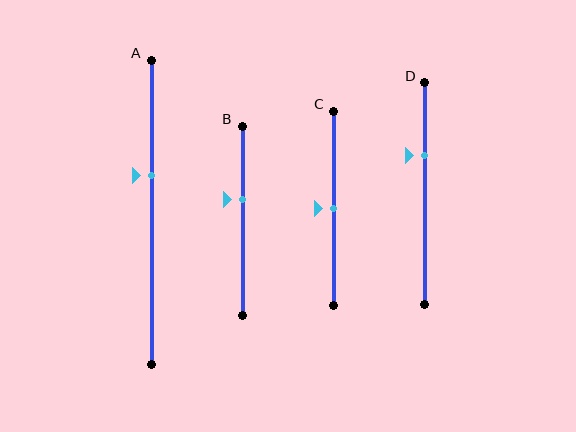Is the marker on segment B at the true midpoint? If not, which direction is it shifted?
No, the marker on segment B is shifted upward by about 11% of the segment length.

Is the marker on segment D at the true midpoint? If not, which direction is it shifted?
No, the marker on segment D is shifted upward by about 17% of the segment length.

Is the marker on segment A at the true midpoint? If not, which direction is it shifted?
No, the marker on segment A is shifted upward by about 12% of the segment length.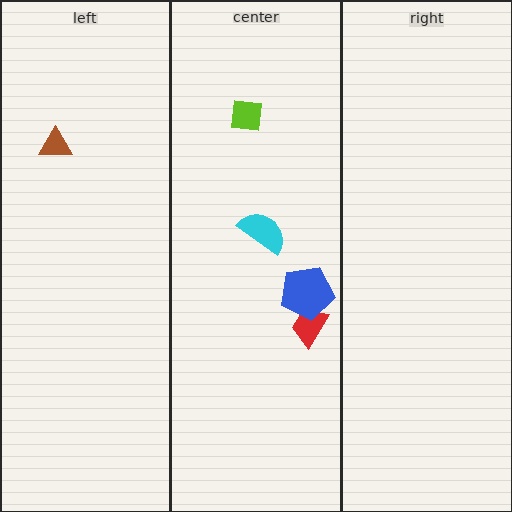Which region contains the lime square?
The center region.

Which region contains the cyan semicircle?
The center region.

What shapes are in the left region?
The brown triangle.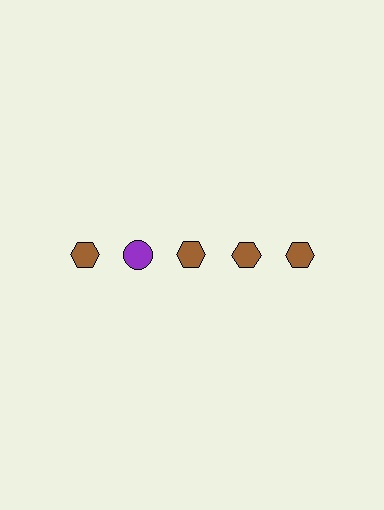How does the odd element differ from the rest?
It differs in both color (purple instead of brown) and shape (circle instead of hexagon).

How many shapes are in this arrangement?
There are 5 shapes arranged in a grid pattern.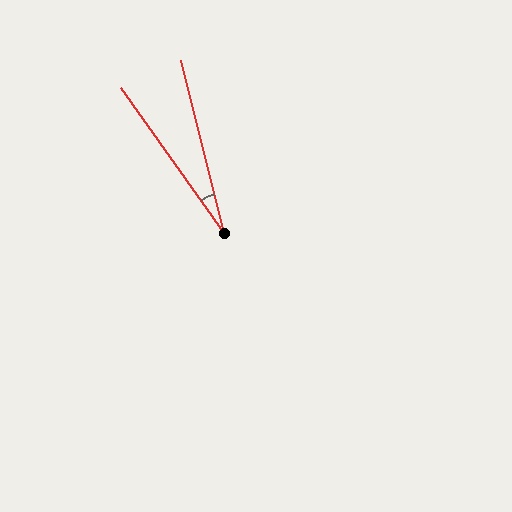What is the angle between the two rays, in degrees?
Approximately 21 degrees.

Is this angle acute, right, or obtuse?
It is acute.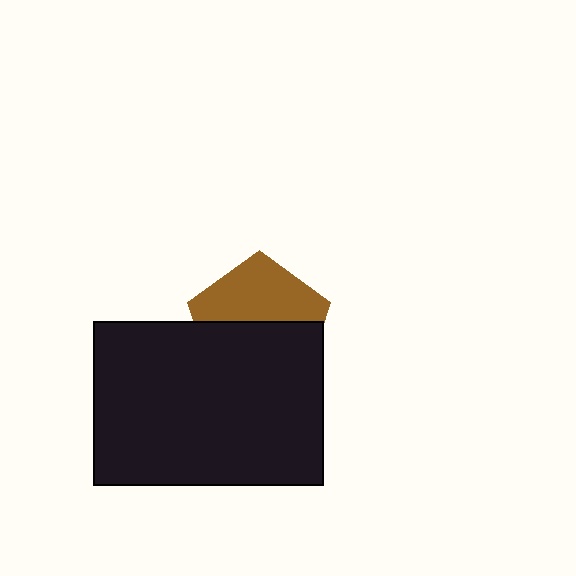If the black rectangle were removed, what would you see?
You would see the complete brown pentagon.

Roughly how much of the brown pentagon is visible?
About half of it is visible (roughly 47%).